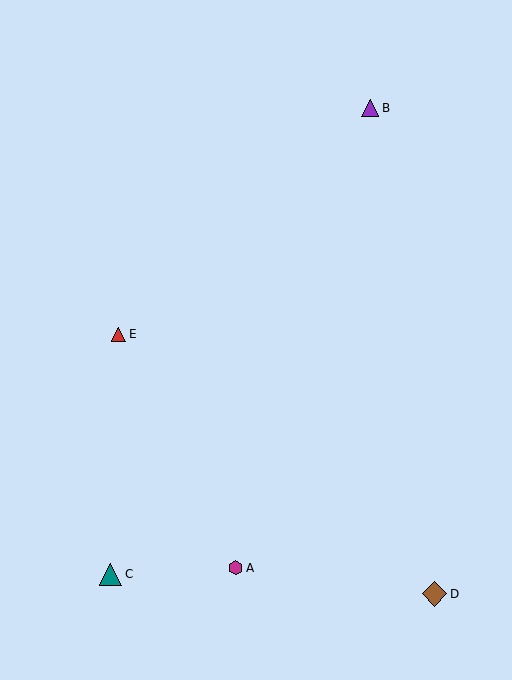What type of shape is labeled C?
Shape C is a teal triangle.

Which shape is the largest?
The brown diamond (labeled D) is the largest.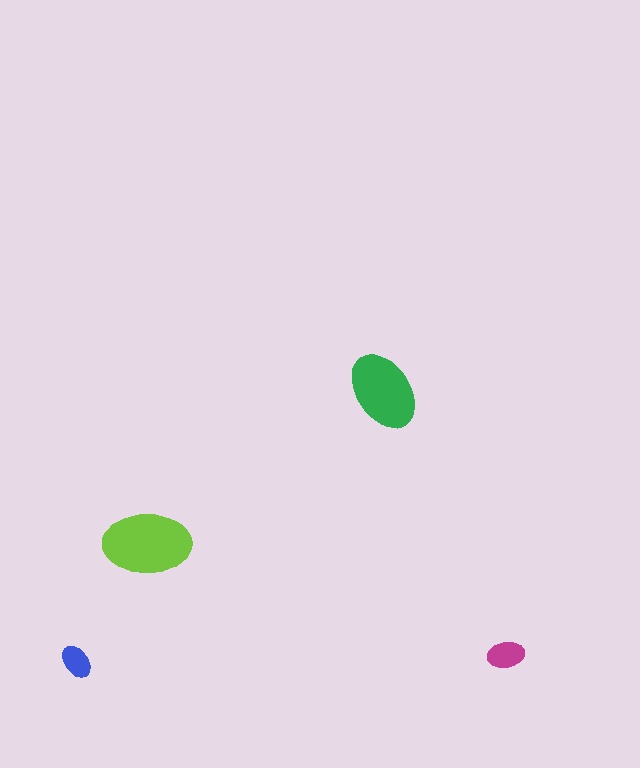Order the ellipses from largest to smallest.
the lime one, the green one, the magenta one, the blue one.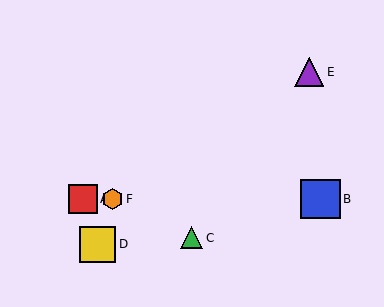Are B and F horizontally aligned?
Yes, both are at y≈199.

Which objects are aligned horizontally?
Objects A, B, F are aligned horizontally.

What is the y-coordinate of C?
Object C is at y≈238.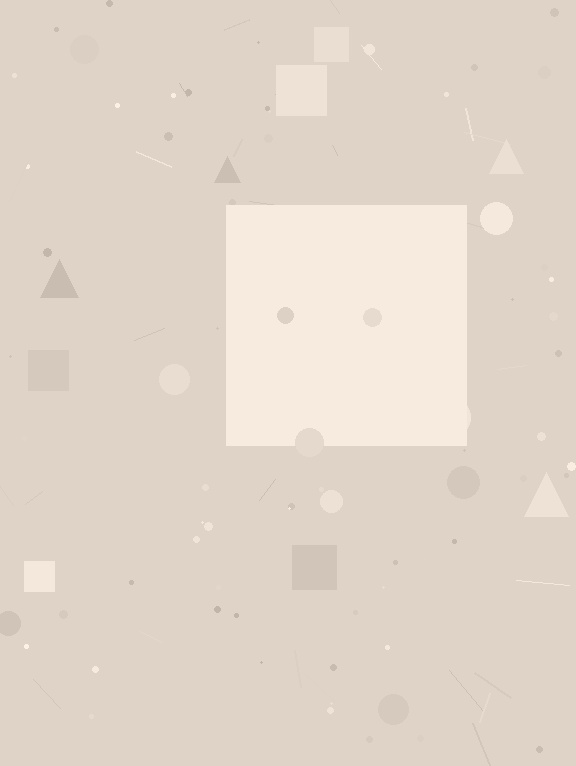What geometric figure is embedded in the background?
A square is embedded in the background.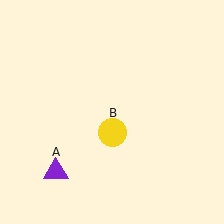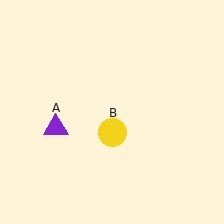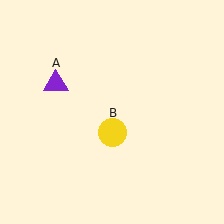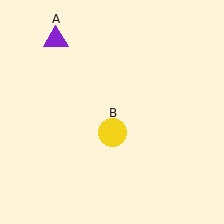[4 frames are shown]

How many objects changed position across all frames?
1 object changed position: purple triangle (object A).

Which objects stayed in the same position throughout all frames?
Yellow circle (object B) remained stationary.